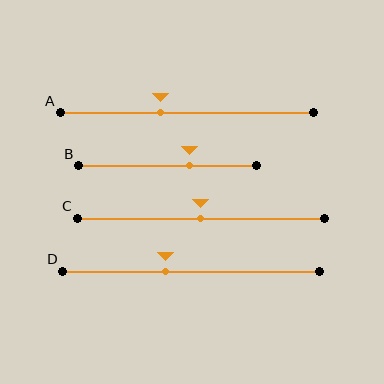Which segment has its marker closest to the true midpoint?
Segment C has its marker closest to the true midpoint.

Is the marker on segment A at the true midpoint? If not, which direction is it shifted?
No, the marker on segment A is shifted to the left by about 10% of the segment length.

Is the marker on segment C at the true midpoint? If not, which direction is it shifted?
Yes, the marker on segment C is at the true midpoint.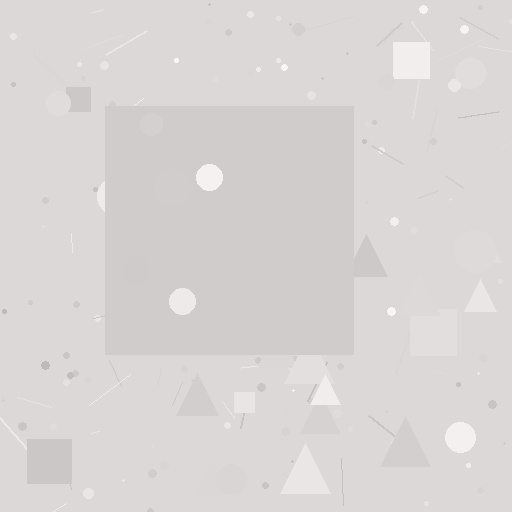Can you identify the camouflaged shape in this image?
The camouflaged shape is a square.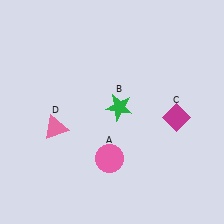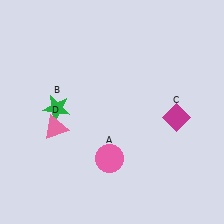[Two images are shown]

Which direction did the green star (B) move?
The green star (B) moved left.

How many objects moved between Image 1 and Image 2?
1 object moved between the two images.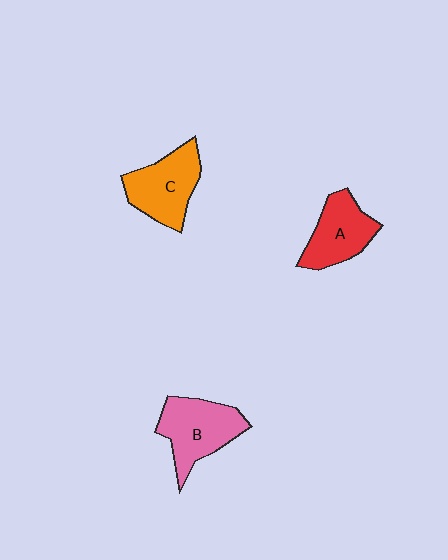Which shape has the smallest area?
Shape A (red).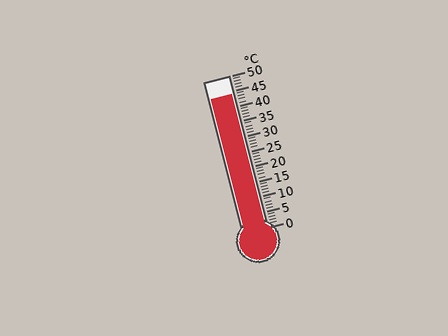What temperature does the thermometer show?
The thermometer shows approximately 44°C.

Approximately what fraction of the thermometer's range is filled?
The thermometer is filled to approximately 90% of its range.